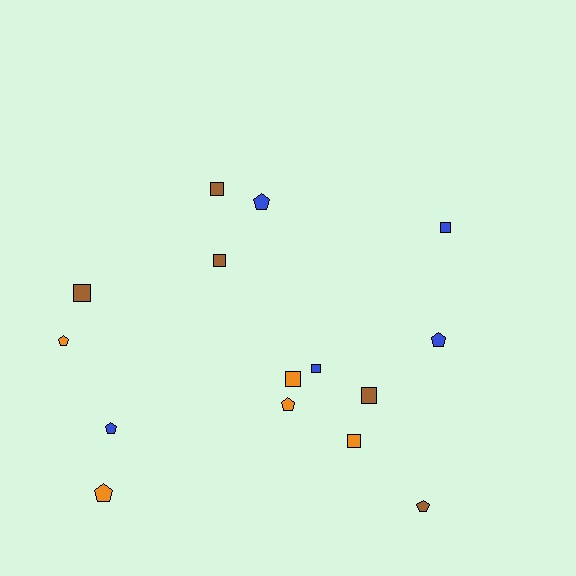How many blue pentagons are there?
There are 3 blue pentagons.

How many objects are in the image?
There are 15 objects.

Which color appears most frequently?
Brown, with 5 objects.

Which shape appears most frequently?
Square, with 8 objects.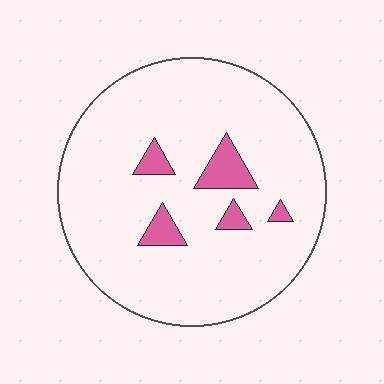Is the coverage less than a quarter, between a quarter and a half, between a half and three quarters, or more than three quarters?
Less than a quarter.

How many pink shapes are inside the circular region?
5.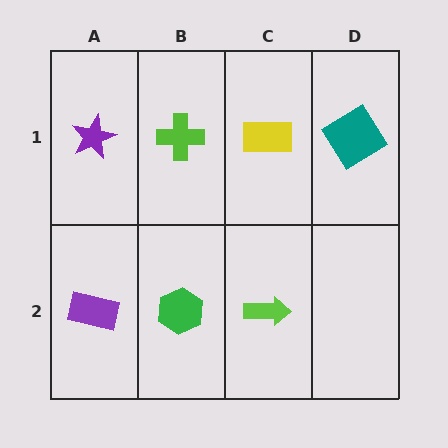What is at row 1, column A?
A purple star.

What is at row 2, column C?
A lime arrow.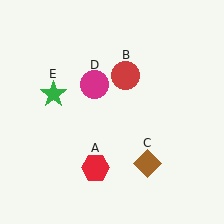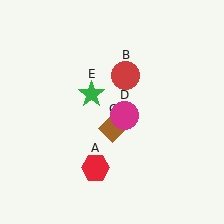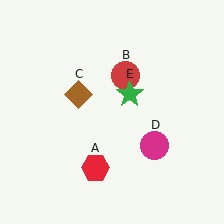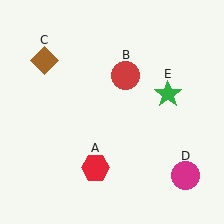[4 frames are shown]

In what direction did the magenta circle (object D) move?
The magenta circle (object D) moved down and to the right.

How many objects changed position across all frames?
3 objects changed position: brown diamond (object C), magenta circle (object D), green star (object E).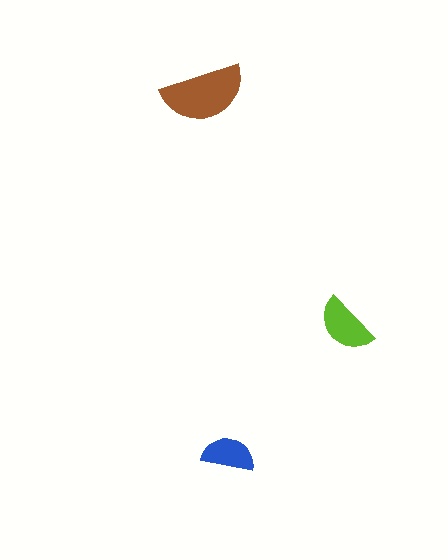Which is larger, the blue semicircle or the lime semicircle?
The lime one.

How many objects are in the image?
There are 3 objects in the image.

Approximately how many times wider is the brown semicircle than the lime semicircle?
About 1.5 times wider.